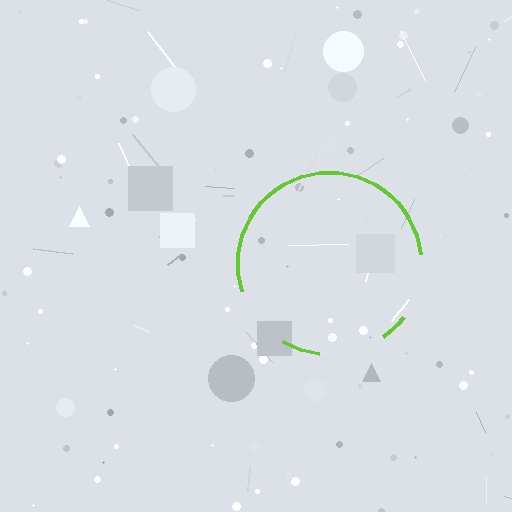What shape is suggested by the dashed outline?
The dashed outline suggests a circle.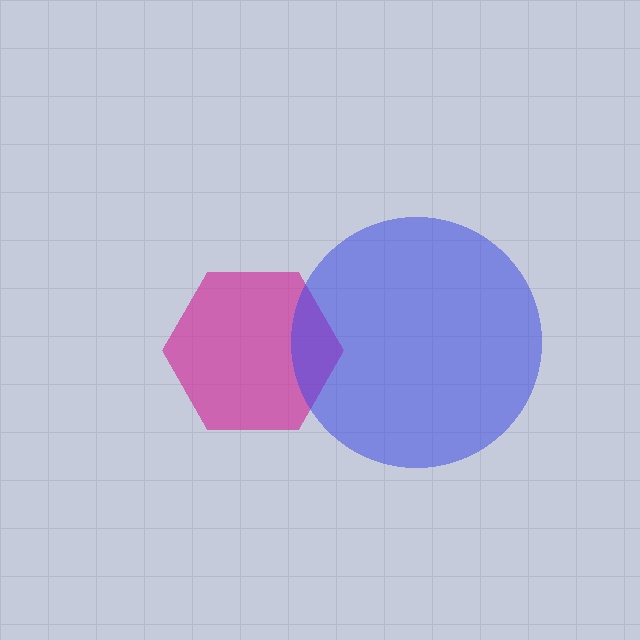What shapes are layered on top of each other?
The layered shapes are: a magenta hexagon, a blue circle.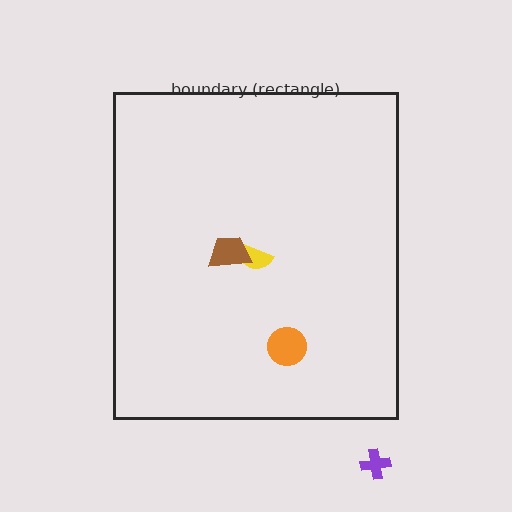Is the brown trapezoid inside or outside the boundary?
Inside.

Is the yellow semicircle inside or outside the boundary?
Inside.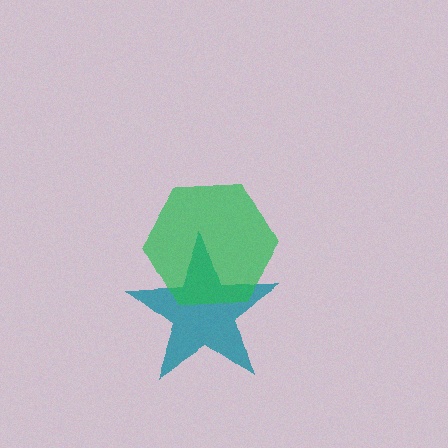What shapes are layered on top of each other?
The layered shapes are: a teal star, a green hexagon.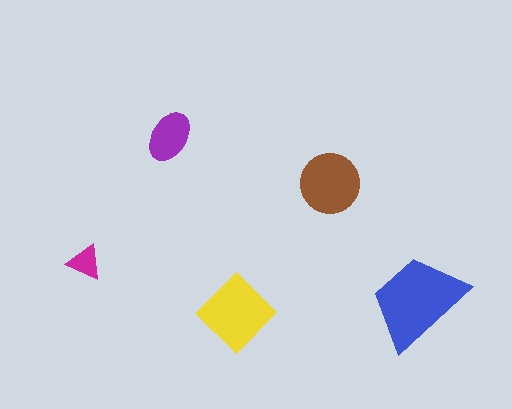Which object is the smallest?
The magenta triangle.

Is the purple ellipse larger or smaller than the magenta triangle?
Larger.